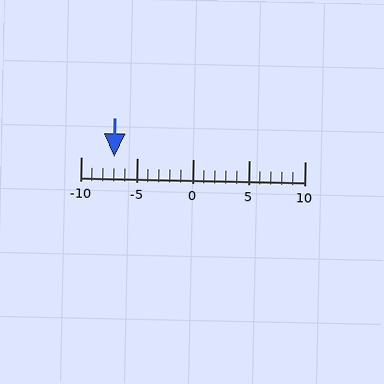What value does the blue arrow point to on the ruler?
The blue arrow points to approximately -7.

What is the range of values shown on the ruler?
The ruler shows values from -10 to 10.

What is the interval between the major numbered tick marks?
The major tick marks are spaced 5 units apart.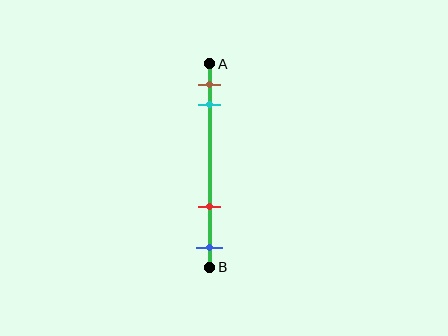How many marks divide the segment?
There are 4 marks dividing the segment.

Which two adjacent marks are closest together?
The brown and cyan marks are the closest adjacent pair.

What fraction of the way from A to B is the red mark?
The red mark is approximately 70% (0.7) of the way from A to B.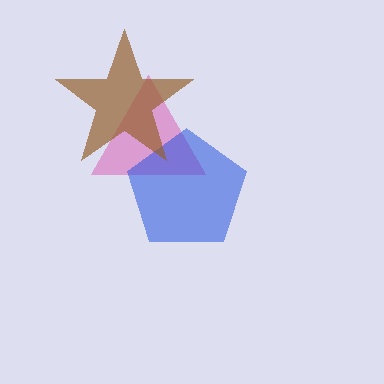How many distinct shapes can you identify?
There are 3 distinct shapes: a magenta triangle, a blue pentagon, a brown star.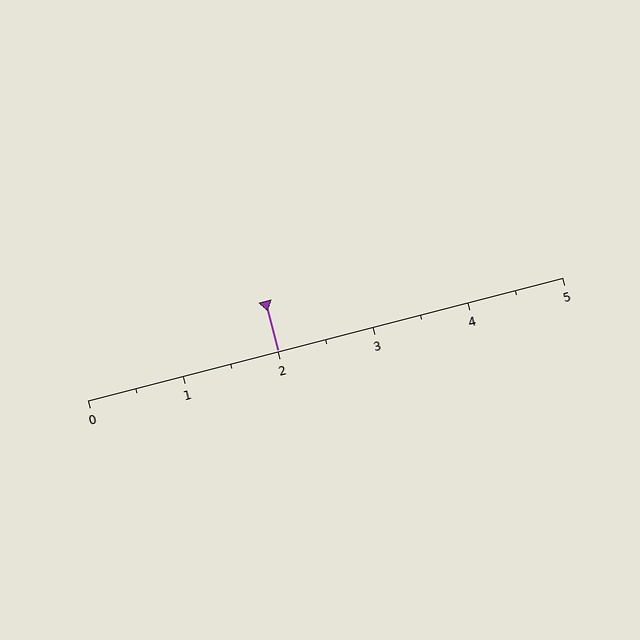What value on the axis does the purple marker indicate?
The marker indicates approximately 2.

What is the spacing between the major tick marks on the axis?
The major ticks are spaced 1 apart.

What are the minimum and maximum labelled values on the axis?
The axis runs from 0 to 5.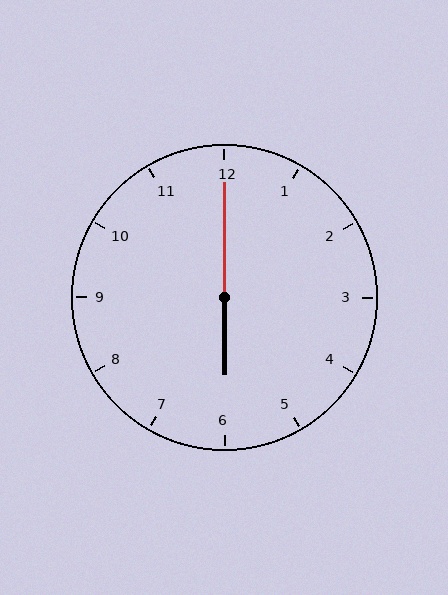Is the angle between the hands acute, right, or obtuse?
It is obtuse.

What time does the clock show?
6:00.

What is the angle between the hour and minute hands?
Approximately 180 degrees.